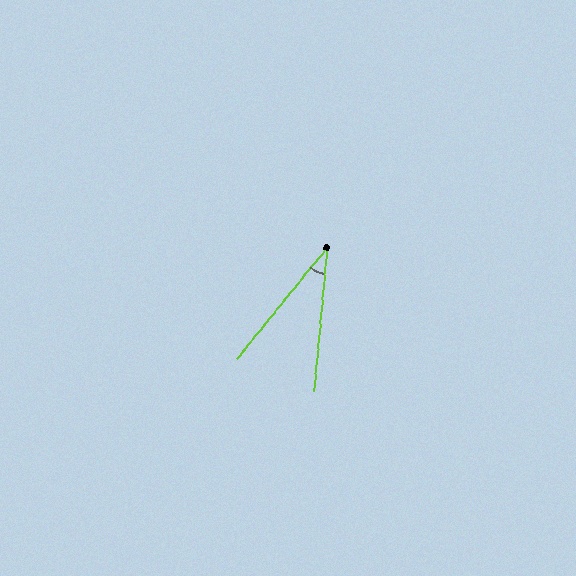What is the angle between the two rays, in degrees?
Approximately 34 degrees.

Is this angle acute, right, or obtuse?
It is acute.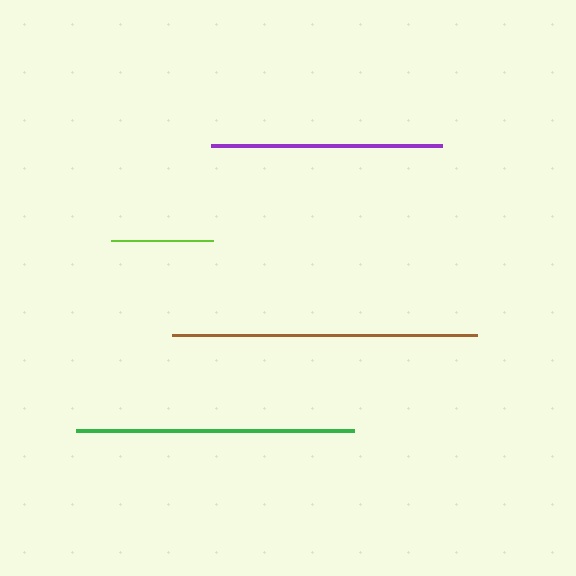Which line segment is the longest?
The brown line is the longest at approximately 305 pixels.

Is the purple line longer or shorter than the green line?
The green line is longer than the purple line.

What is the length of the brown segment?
The brown segment is approximately 305 pixels long.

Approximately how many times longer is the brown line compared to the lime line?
The brown line is approximately 3.0 times the length of the lime line.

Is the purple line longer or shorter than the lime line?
The purple line is longer than the lime line.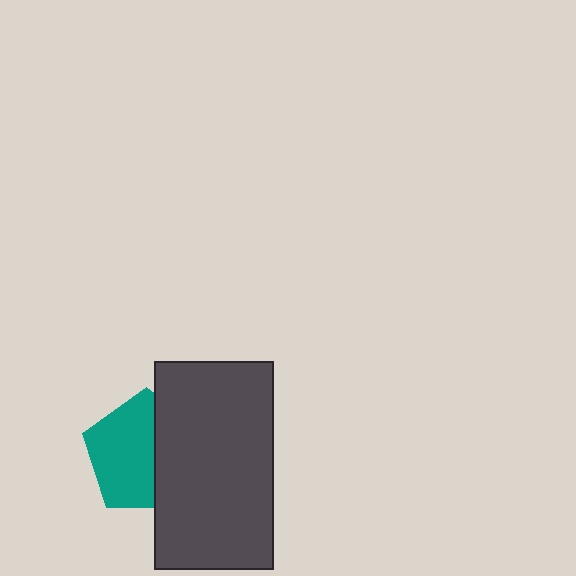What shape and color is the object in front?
The object in front is a dark gray rectangle.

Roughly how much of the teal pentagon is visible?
About half of it is visible (roughly 58%).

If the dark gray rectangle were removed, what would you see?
You would see the complete teal pentagon.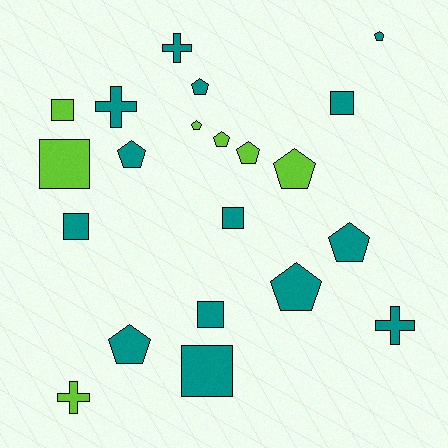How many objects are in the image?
There are 21 objects.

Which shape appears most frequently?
Pentagon, with 10 objects.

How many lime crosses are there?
There is 1 lime cross.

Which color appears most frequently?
Teal, with 14 objects.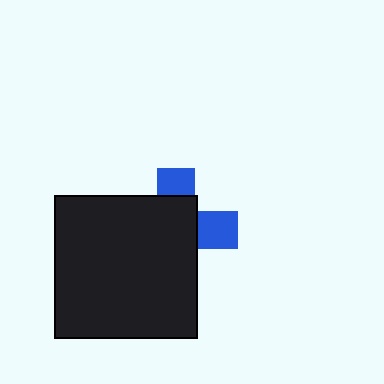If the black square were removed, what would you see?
You would see the complete blue cross.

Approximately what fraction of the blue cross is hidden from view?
Roughly 68% of the blue cross is hidden behind the black square.